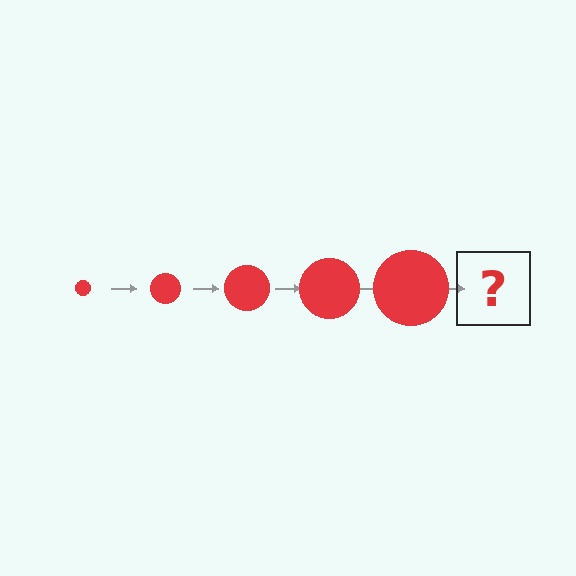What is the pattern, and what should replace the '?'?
The pattern is that the circle gets progressively larger each step. The '?' should be a red circle, larger than the previous one.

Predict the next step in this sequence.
The next step is a red circle, larger than the previous one.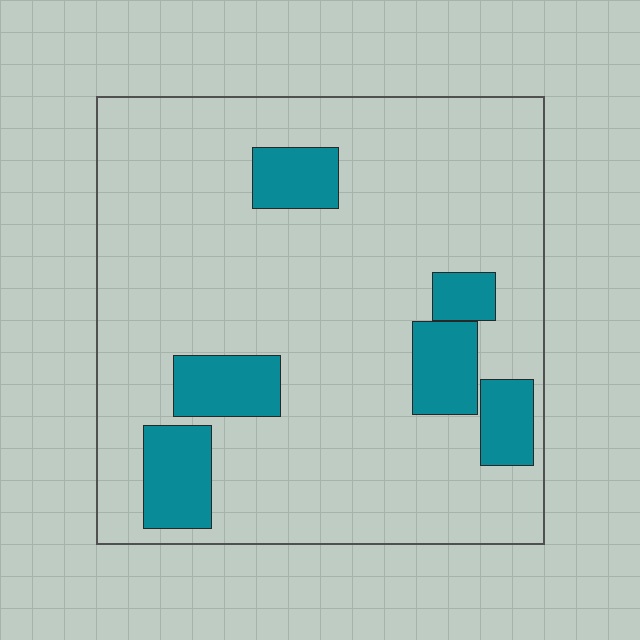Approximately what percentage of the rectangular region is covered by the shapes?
Approximately 15%.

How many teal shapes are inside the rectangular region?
6.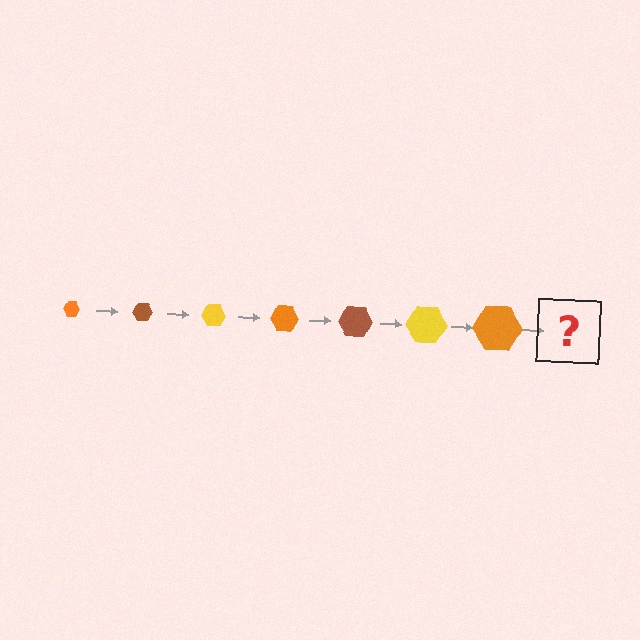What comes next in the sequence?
The next element should be a brown hexagon, larger than the previous one.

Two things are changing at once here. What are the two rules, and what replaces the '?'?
The two rules are that the hexagon grows larger each step and the color cycles through orange, brown, and yellow. The '?' should be a brown hexagon, larger than the previous one.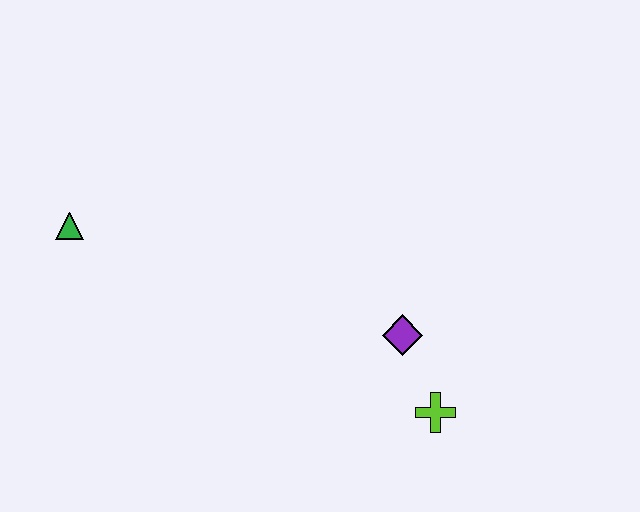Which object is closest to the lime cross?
The purple diamond is closest to the lime cross.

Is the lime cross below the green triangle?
Yes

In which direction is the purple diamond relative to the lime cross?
The purple diamond is above the lime cross.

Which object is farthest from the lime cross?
The green triangle is farthest from the lime cross.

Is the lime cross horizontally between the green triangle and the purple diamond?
No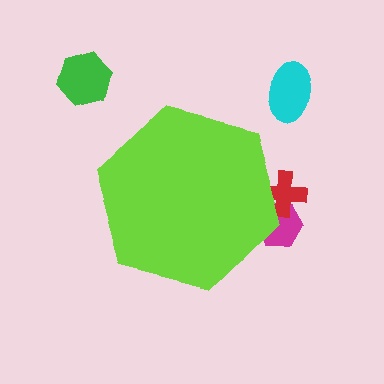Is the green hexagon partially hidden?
No, the green hexagon is fully visible.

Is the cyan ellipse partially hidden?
No, the cyan ellipse is fully visible.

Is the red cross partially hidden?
Yes, the red cross is partially hidden behind the lime hexagon.